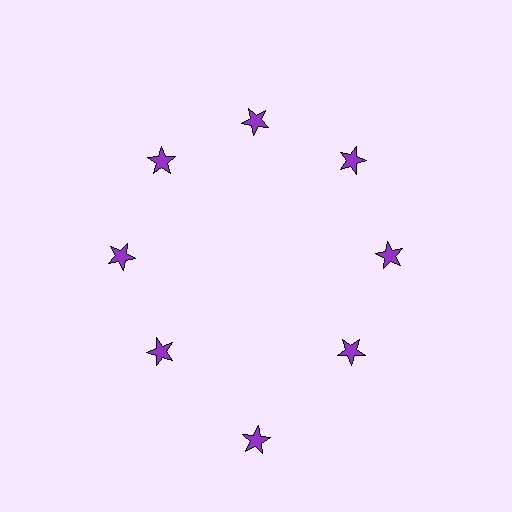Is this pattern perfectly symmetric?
No. The 8 purple stars are arranged in a ring, but one element near the 6 o'clock position is pushed outward from the center, breaking the 8-fold rotational symmetry.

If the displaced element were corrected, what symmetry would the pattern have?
It would have 8-fold rotational symmetry — the pattern would map onto itself every 45 degrees.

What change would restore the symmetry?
The symmetry would be restored by moving it inward, back onto the ring so that all 8 stars sit at equal angles and equal distance from the center.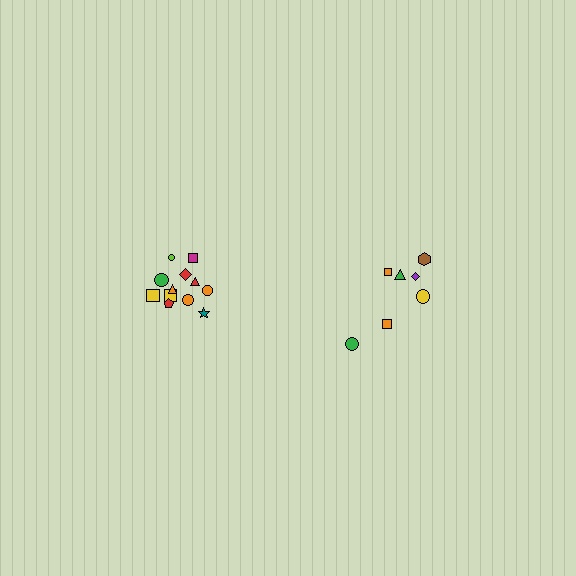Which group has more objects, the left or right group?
The left group.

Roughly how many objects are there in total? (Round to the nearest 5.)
Roughly 20 objects in total.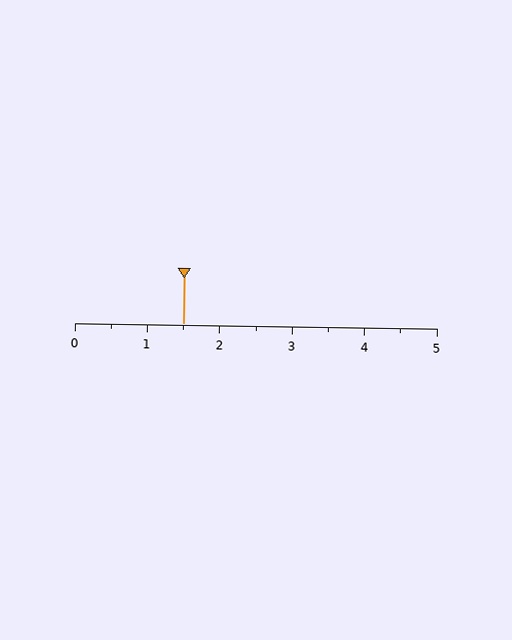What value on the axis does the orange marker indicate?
The marker indicates approximately 1.5.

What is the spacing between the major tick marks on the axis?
The major ticks are spaced 1 apart.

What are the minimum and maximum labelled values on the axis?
The axis runs from 0 to 5.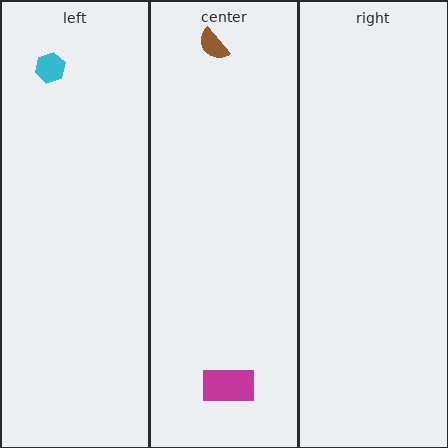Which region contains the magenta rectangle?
The center region.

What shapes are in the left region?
The cyan hexagon.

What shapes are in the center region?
The brown semicircle, the magenta rectangle.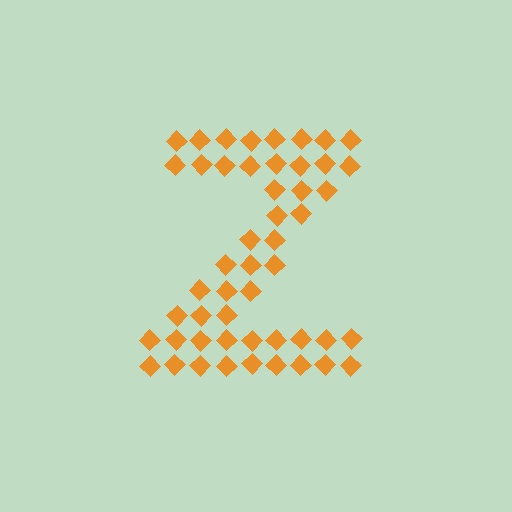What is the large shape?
The large shape is the letter Z.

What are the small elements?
The small elements are diamonds.